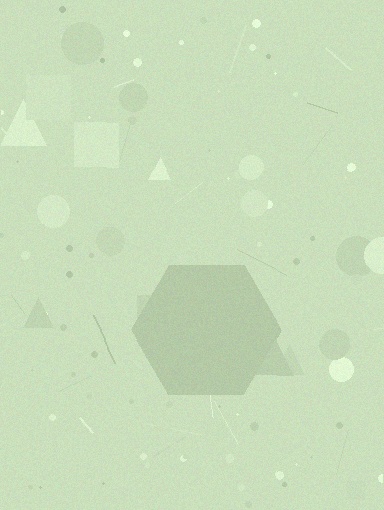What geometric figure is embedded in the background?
A hexagon is embedded in the background.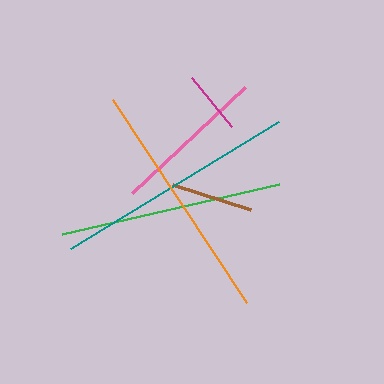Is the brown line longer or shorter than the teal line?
The teal line is longer than the brown line.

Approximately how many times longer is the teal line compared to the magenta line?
The teal line is approximately 3.9 times the length of the magenta line.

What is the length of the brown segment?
The brown segment is approximately 81 pixels long.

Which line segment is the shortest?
The magenta line is the shortest at approximately 63 pixels.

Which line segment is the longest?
The teal line is the longest at approximately 244 pixels.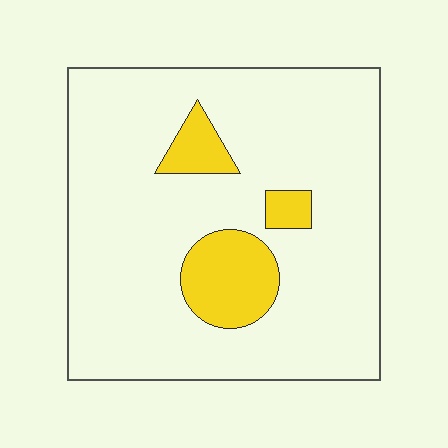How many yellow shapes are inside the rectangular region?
3.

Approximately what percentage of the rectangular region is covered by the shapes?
Approximately 15%.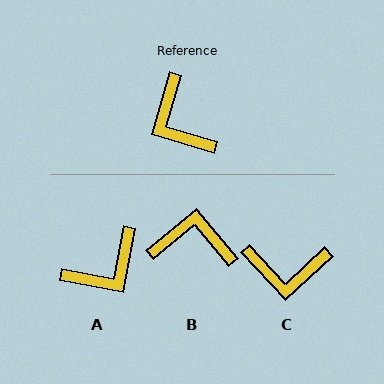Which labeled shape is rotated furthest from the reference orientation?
B, about 124 degrees away.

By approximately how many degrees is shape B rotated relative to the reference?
Approximately 124 degrees clockwise.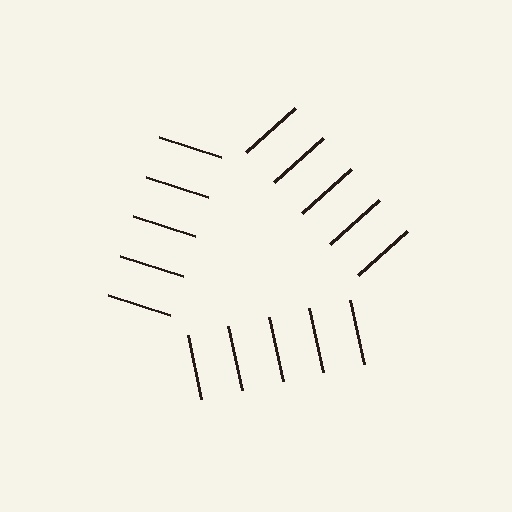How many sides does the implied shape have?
3 sides — the line-ends trace a triangle.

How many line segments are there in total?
15 — 5 along each of the 3 edges.